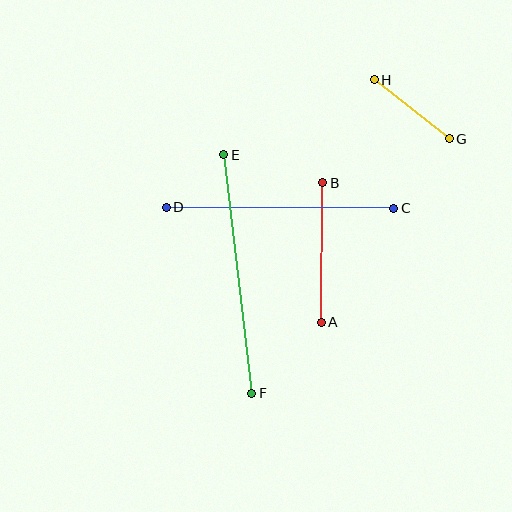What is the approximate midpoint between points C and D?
The midpoint is at approximately (280, 208) pixels.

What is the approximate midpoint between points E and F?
The midpoint is at approximately (238, 274) pixels.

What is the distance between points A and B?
The distance is approximately 140 pixels.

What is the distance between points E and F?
The distance is approximately 240 pixels.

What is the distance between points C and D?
The distance is approximately 227 pixels.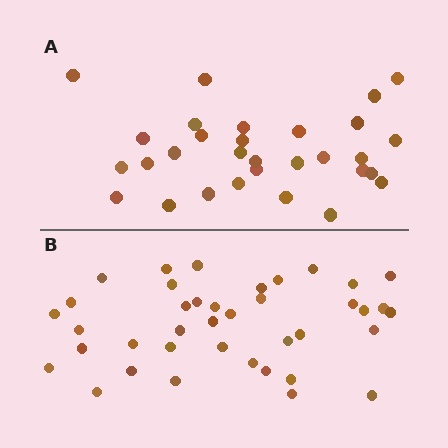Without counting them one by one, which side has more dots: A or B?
Region B (the bottom region) has more dots.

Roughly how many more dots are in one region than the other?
Region B has roughly 8 or so more dots than region A.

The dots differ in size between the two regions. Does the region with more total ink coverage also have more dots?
No. Region A has more total ink coverage because its dots are larger, but region B actually contains more individual dots. Total area can be misleading — the number of items is what matters here.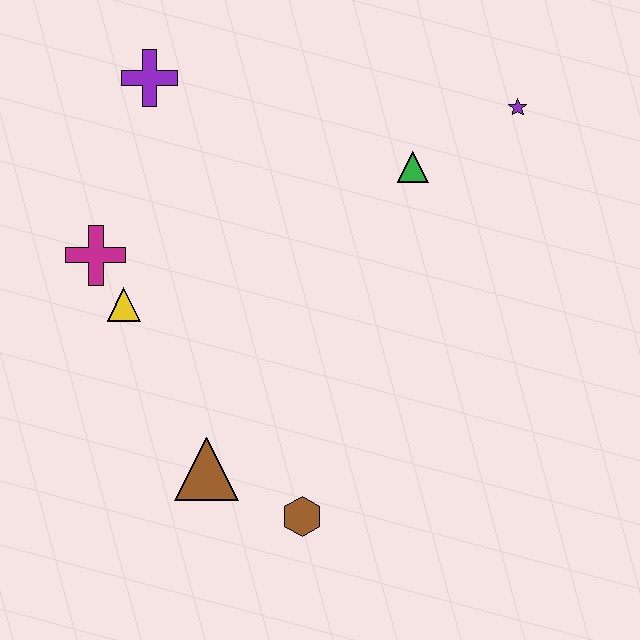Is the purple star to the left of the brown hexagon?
No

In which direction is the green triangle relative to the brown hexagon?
The green triangle is above the brown hexagon.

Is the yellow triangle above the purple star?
No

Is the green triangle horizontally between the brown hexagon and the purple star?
Yes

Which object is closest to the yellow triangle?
The magenta cross is closest to the yellow triangle.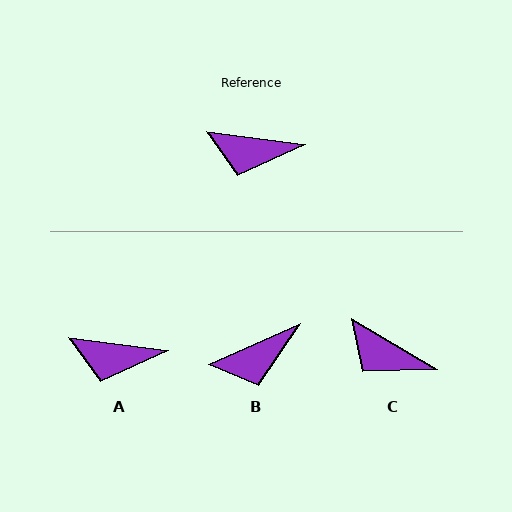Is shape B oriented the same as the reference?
No, it is off by about 32 degrees.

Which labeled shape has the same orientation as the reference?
A.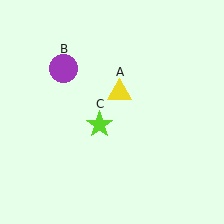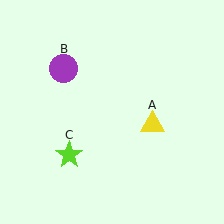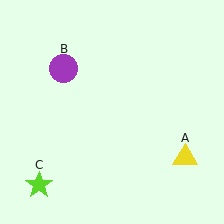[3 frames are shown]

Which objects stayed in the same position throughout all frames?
Purple circle (object B) remained stationary.